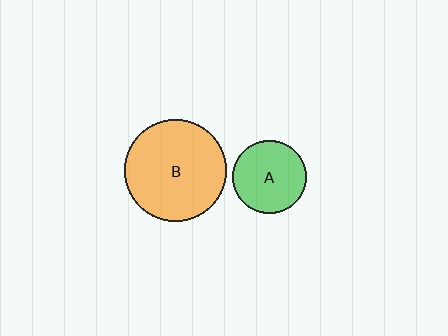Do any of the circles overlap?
No, none of the circles overlap.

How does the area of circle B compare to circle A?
Approximately 2.0 times.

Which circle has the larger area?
Circle B (orange).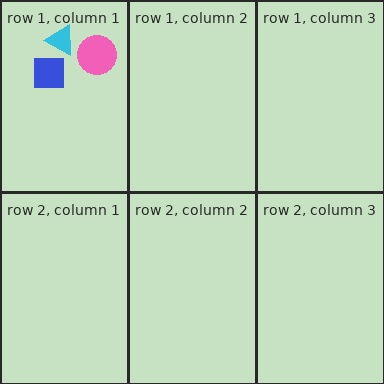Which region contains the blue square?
The row 1, column 1 region.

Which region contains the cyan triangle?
The row 1, column 1 region.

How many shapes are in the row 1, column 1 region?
3.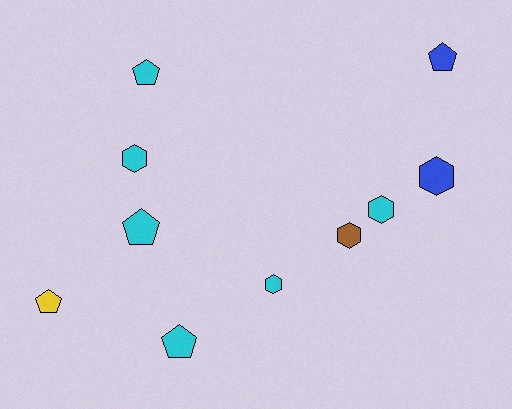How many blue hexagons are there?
There is 1 blue hexagon.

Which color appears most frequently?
Cyan, with 6 objects.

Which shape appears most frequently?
Pentagon, with 5 objects.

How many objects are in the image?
There are 10 objects.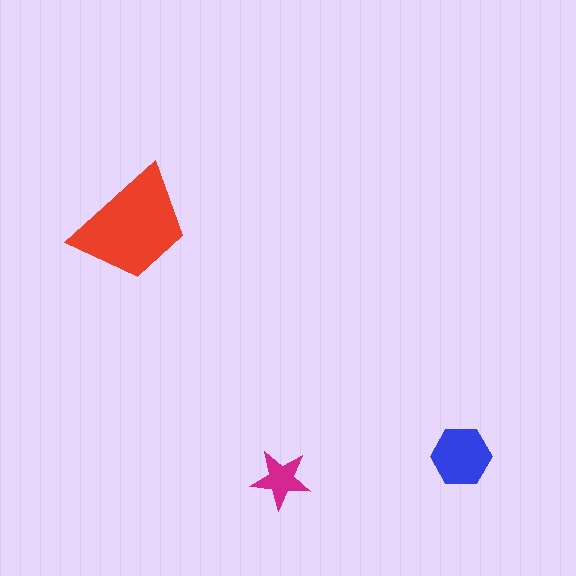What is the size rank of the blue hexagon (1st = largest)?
2nd.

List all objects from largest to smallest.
The red trapezoid, the blue hexagon, the magenta star.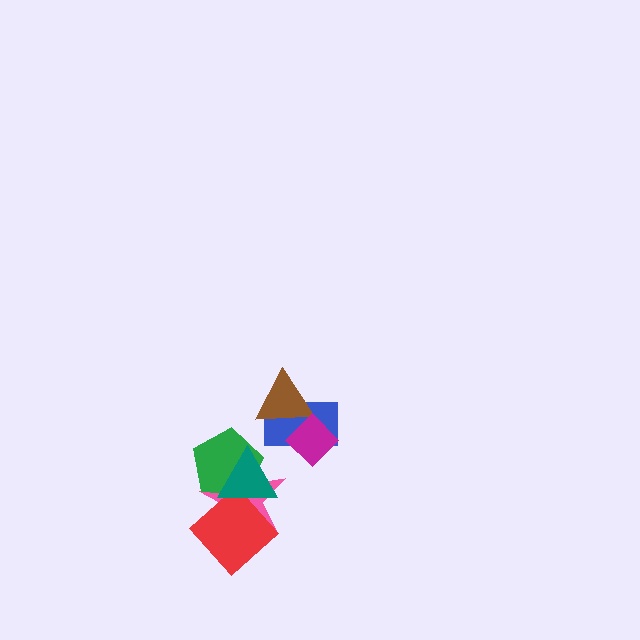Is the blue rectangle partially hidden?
Yes, it is partially covered by another shape.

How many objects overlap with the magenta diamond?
2 objects overlap with the magenta diamond.